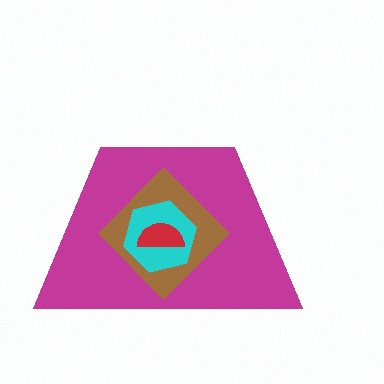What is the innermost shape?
The red semicircle.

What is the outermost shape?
The magenta trapezoid.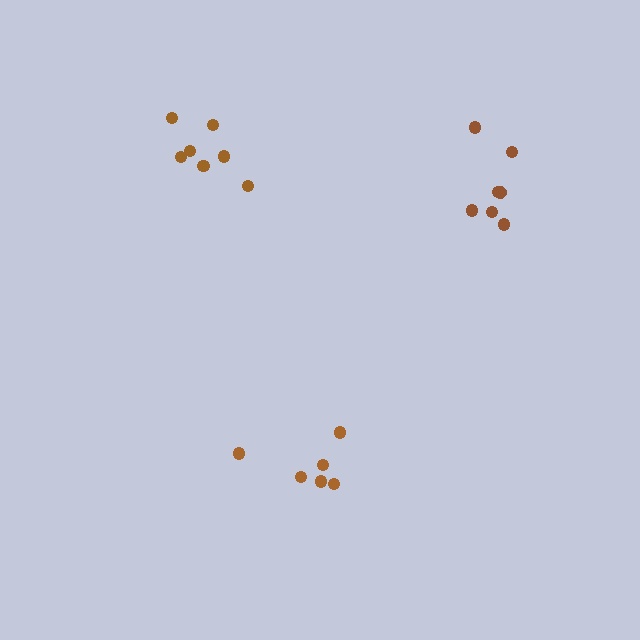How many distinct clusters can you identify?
There are 3 distinct clusters.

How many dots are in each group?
Group 1: 6 dots, Group 2: 7 dots, Group 3: 7 dots (20 total).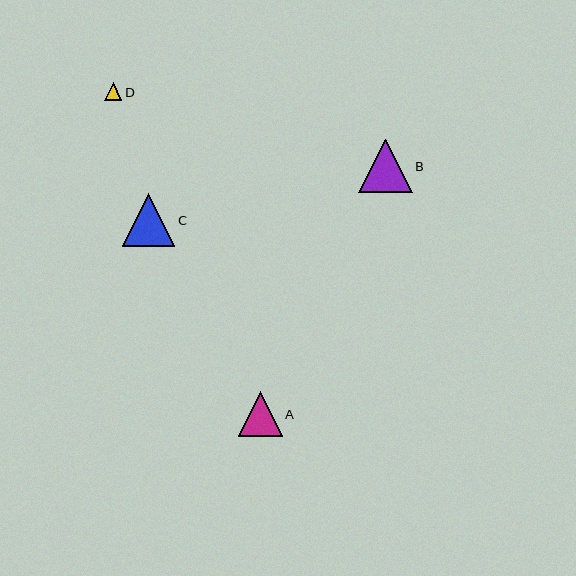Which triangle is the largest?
Triangle B is the largest with a size of approximately 53 pixels.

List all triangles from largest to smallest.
From largest to smallest: B, C, A, D.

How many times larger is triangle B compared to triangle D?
Triangle B is approximately 3.1 times the size of triangle D.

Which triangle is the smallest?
Triangle D is the smallest with a size of approximately 17 pixels.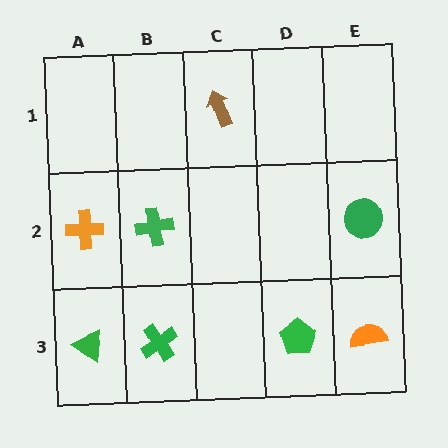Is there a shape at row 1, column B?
No, that cell is empty.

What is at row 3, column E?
An orange semicircle.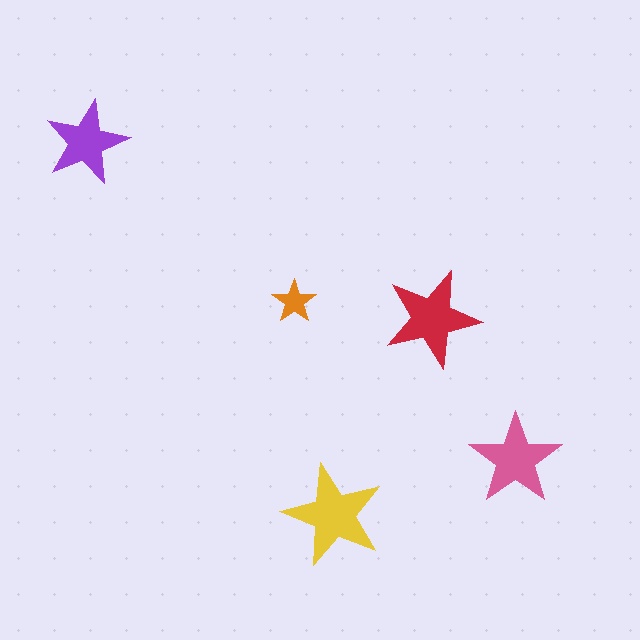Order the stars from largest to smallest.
the yellow one, the red one, the pink one, the purple one, the orange one.